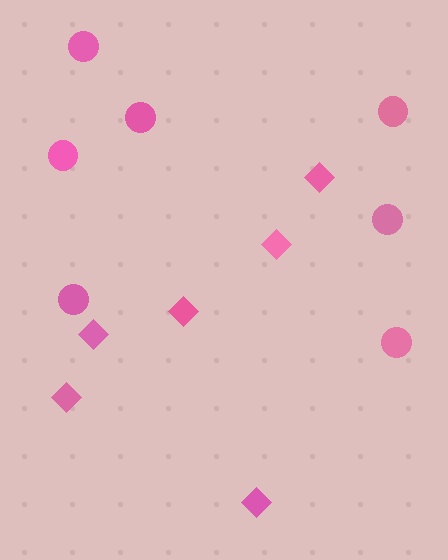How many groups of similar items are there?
There are 2 groups: one group of circles (7) and one group of diamonds (6).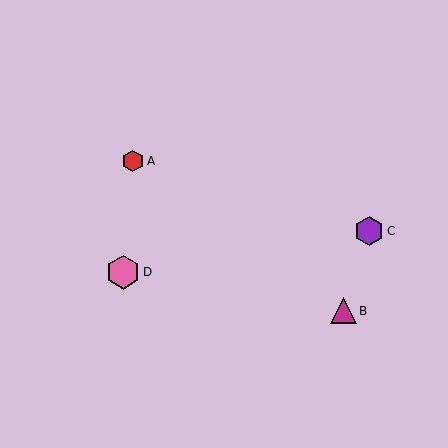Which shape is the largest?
The pink hexagon (labeled D) is the largest.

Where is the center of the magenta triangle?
The center of the magenta triangle is at (343, 311).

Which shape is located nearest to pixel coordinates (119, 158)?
The red hexagon (labeled A) at (133, 161) is nearest to that location.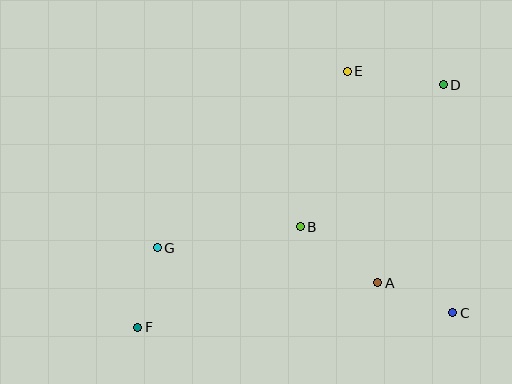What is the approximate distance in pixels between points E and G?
The distance between E and G is approximately 260 pixels.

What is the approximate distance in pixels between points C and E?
The distance between C and E is approximately 263 pixels.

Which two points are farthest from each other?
Points D and F are farthest from each other.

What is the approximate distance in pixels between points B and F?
The distance between B and F is approximately 191 pixels.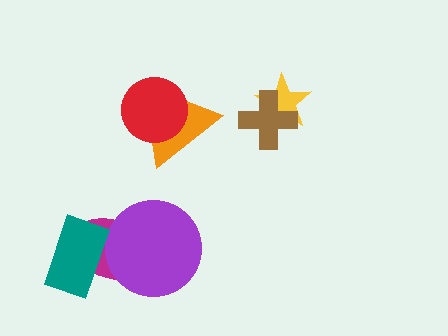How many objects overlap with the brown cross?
1 object overlaps with the brown cross.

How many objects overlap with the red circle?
1 object overlaps with the red circle.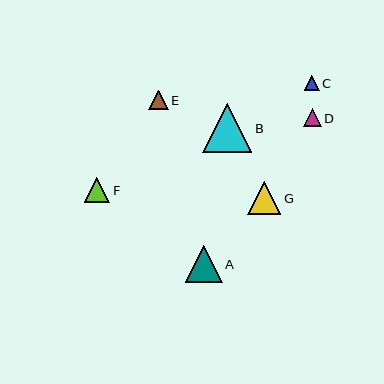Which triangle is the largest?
Triangle B is the largest with a size of approximately 49 pixels.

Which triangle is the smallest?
Triangle C is the smallest with a size of approximately 15 pixels.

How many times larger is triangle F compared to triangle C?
Triangle F is approximately 1.7 times the size of triangle C.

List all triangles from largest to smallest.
From largest to smallest: B, A, G, F, E, D, C.